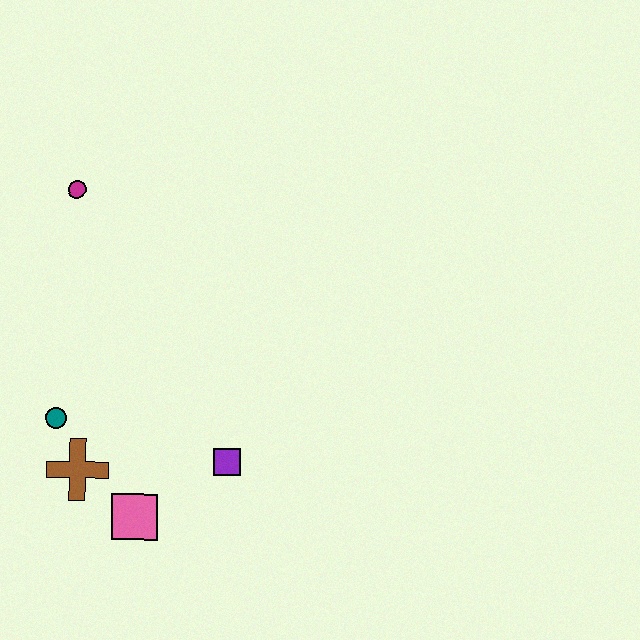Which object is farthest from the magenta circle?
The pink square is farthest from the magenta circle.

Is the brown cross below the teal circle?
Yes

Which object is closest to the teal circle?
The brown cross is closest to the teal circle.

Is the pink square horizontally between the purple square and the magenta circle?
Yes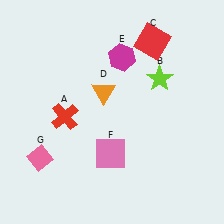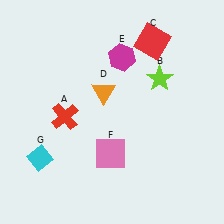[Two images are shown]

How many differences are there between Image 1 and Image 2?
There is 1 difference between the two images.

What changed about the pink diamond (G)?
In Image 1, G is pink. In Image 2, it changed to cyan.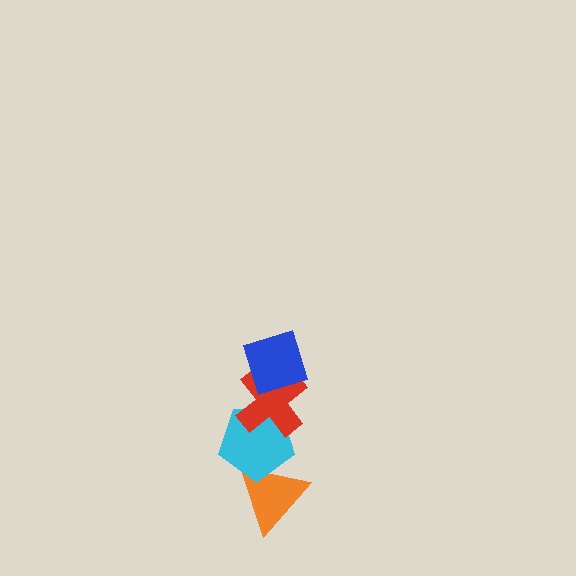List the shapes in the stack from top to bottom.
From top to bottom: the blue diamond, the red cross, the cyan pentagon, the orange triangle.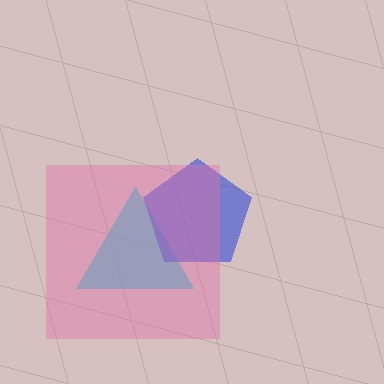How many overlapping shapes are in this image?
There are 3 overlapping shapes in the image.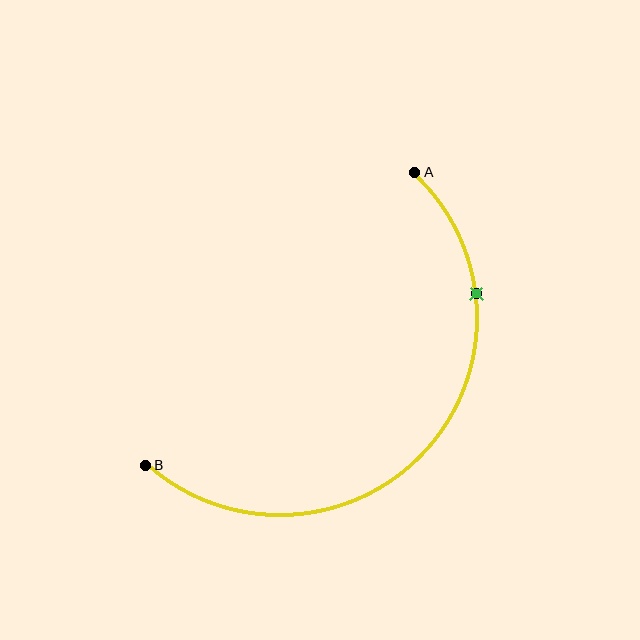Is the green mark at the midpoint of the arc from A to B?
No. The green mark lies on the arc but is closer to endpoint A. The arc midpoint would be at the point on the curve equidistant along the arc from both A and B.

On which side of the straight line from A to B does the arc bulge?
The arc bulges below and to the right of the straight line connecting A and B.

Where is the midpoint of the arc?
The arc midpoint is the point on the curve farthest from the straight line joining A and B. It sits below and to the right of that line.